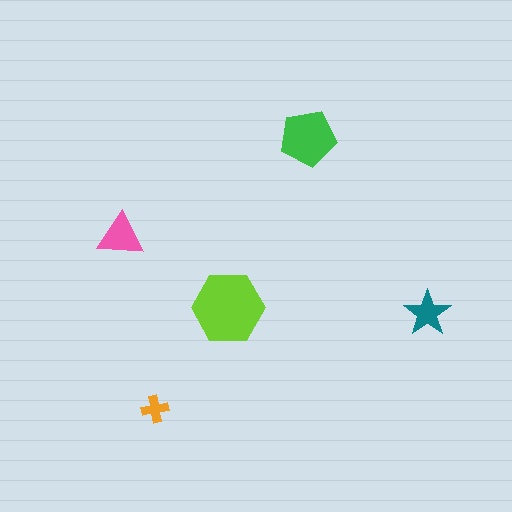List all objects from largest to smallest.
The lime hexagon, the green pentagon, the pink triangle, the teal star, the orange cross.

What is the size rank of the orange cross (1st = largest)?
5th.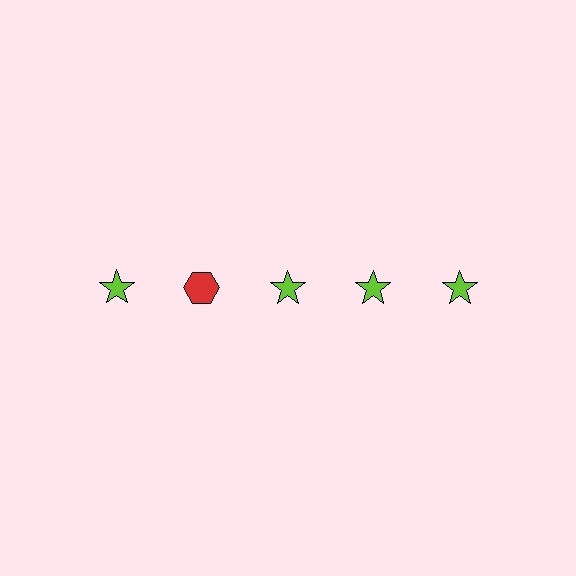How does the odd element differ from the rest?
It differs in both color (red instead of lime) and shape (hexagon instead of star).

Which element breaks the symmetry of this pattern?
The red hexagon in the top row, second from left column breaks the symmetry. All other shapes are lime stars.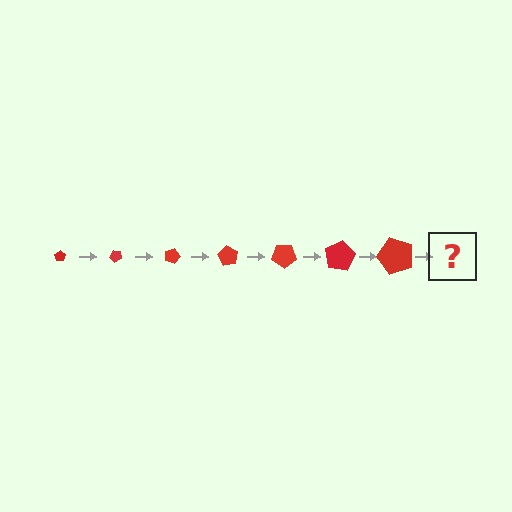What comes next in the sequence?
The next element should be a pentagon, larger than the previous one and rotated 315 degrees from the start.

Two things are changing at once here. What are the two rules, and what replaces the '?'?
The two rules are that the pentagon grows larger each step and it rotates 45 degrees each step. The '?' should be a pentagon, larger than the previous one and rotated 315 degrees from the start.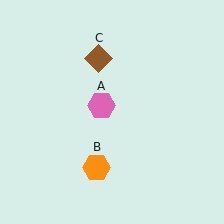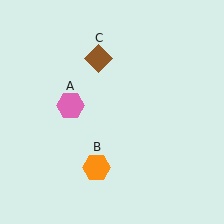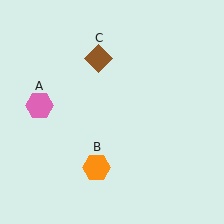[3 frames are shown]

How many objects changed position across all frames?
1 object changed position: pink hexagon (object A).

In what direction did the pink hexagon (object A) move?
The pink hexagon (object A) moved left.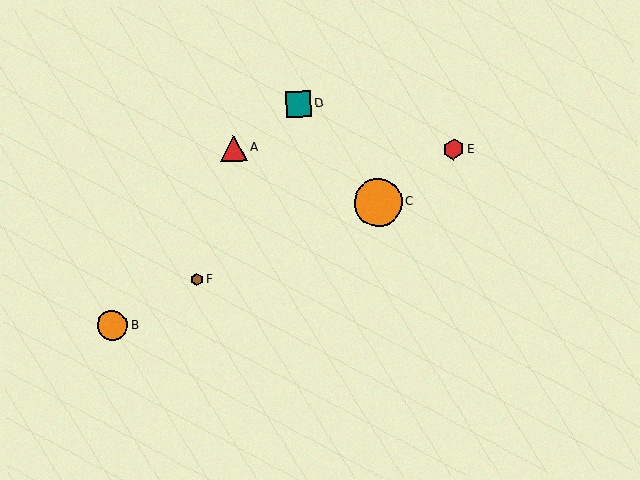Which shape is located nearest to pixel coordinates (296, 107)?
The teal square (labeled D) at (299, 104) is nearest to that location.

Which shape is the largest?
The orange circle (labeled C) is the largest.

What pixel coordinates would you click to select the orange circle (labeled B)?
Click at (113, 326) to select the orange circle B.